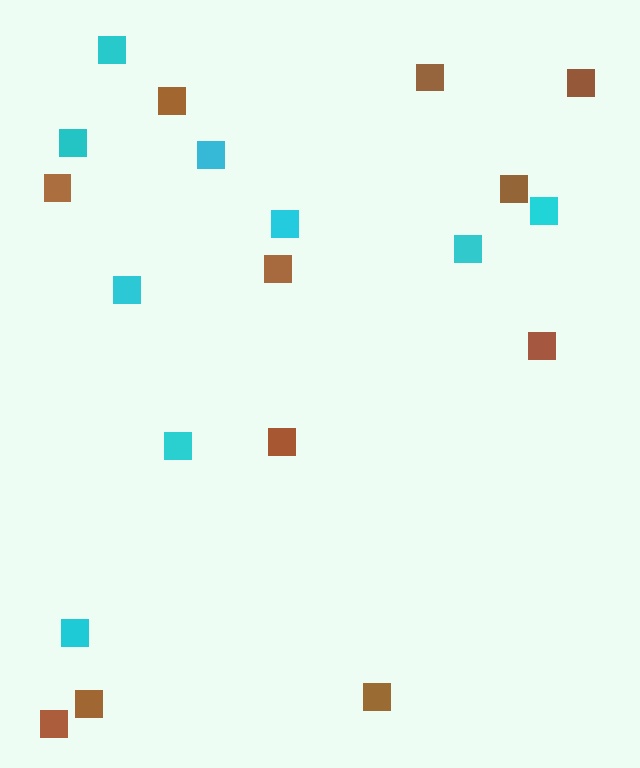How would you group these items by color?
There are 2 groups: one group of cyan squares (9) and one group of brown squares (11).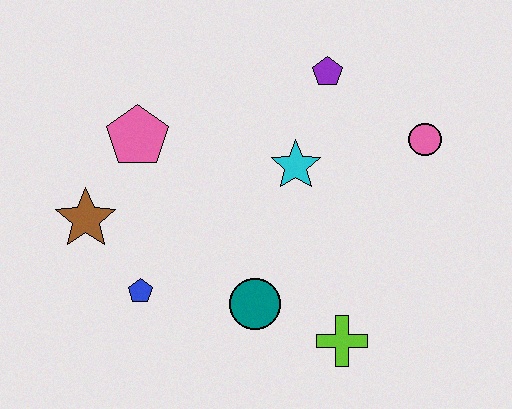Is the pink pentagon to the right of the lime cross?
No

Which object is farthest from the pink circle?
The brown star is farthest from the pink circle.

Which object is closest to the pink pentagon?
The brown star is closest to the pink pentagon.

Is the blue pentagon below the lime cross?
No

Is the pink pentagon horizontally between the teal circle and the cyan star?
No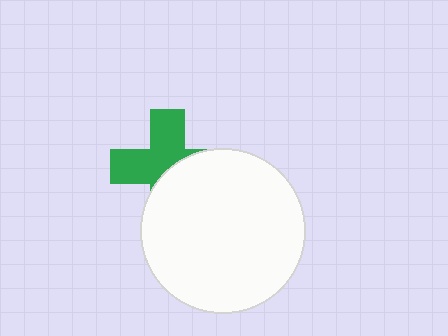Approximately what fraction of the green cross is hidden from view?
Roughly 46% of the green cross is hidden behind the white circle.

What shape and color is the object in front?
The object in front is a white circle.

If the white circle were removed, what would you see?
You would see the complete green cross.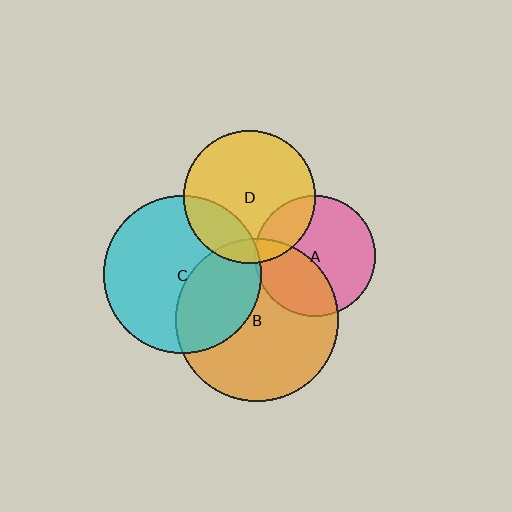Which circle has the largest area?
Circle B (orange).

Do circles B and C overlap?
Yes.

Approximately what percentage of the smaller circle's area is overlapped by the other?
Approximately 35%.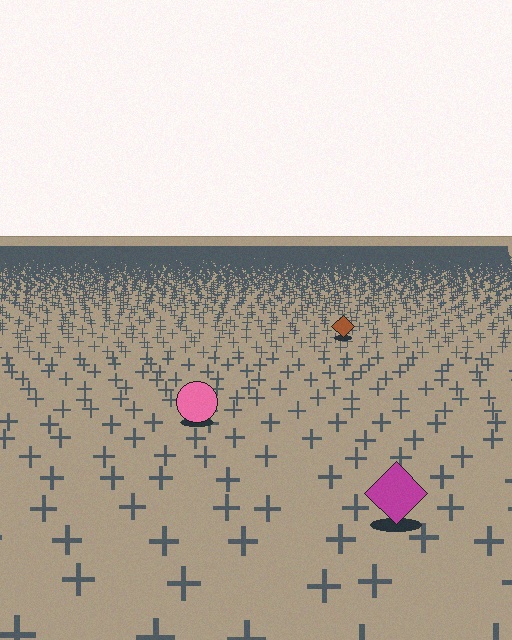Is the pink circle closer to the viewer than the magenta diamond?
No. The magenta diamond is closer — you can tell from the texture gradient: the ground texture is coarser near it.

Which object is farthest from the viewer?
The brown diamond is farthest from the viewer. It appears smaller and the ground texture around it is denser.